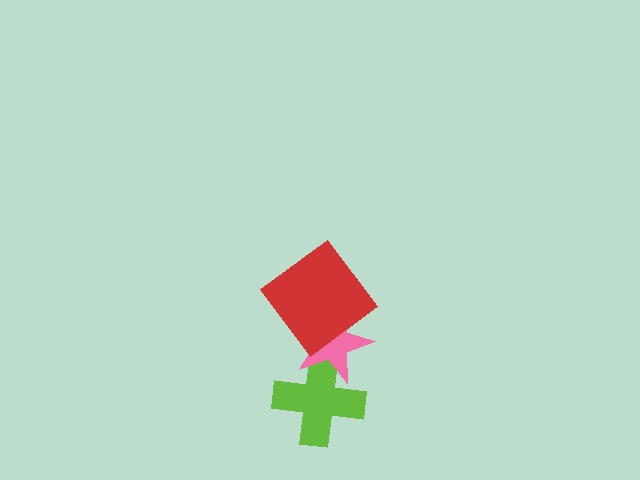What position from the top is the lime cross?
The lime cross is 3rd from the top.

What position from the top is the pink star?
The pink star is 2nd from the top.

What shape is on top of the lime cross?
The pink star is on top of the lime cross.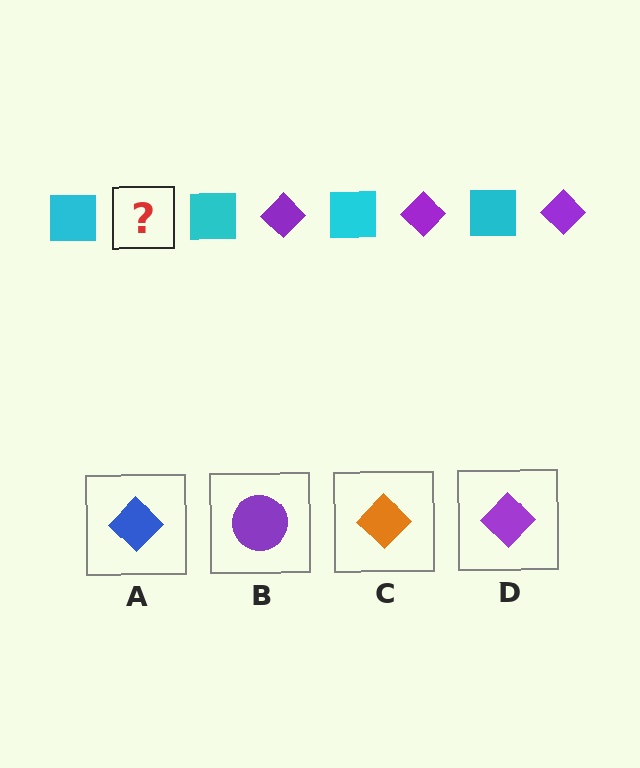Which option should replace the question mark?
Option D.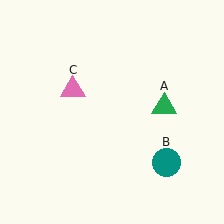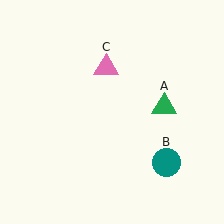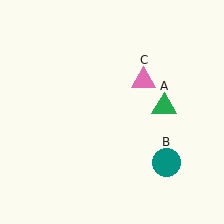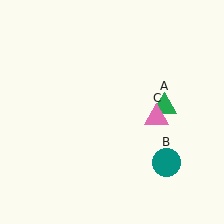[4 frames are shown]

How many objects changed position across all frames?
1 object changed position: pink triangle (object C).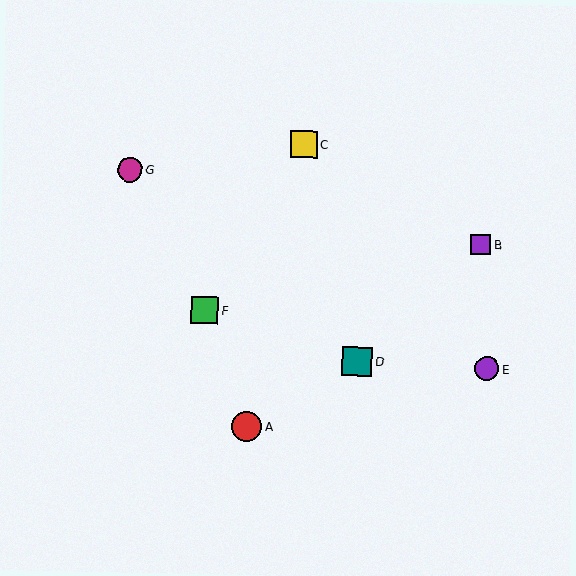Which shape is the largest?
The red circle (labeled A) is the largest.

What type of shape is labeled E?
Shape E is a purple circle.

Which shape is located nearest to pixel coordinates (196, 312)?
The green square (labeled F) at (205, 310) is nearest to that location.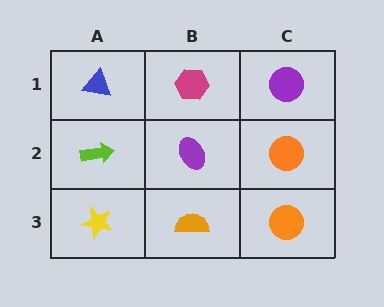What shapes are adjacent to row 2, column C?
A purple circle (row 1, column C), an orange circle (row 3, column C), a purple ellipse (row 2, column B).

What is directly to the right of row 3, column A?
An orange semicircle.